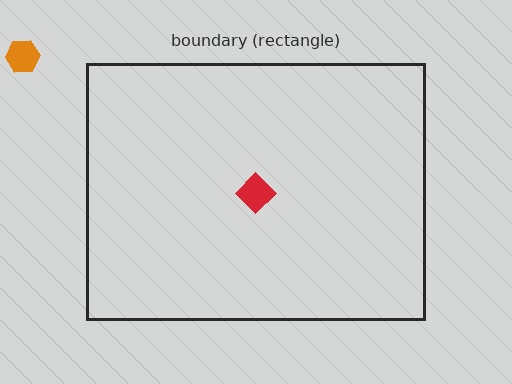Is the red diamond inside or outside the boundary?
Inside.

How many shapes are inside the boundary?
1 inside, 1 outside.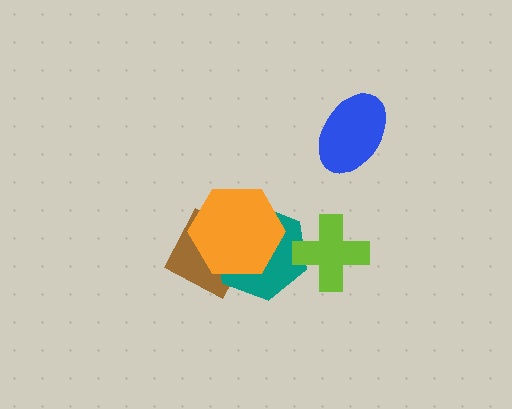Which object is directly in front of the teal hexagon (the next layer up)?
The lime cross is directly in front of the teal hexagon.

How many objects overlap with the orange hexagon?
2 objects overlap with the orange hexagon.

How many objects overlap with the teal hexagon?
3 objects overlap with the teal hexagon.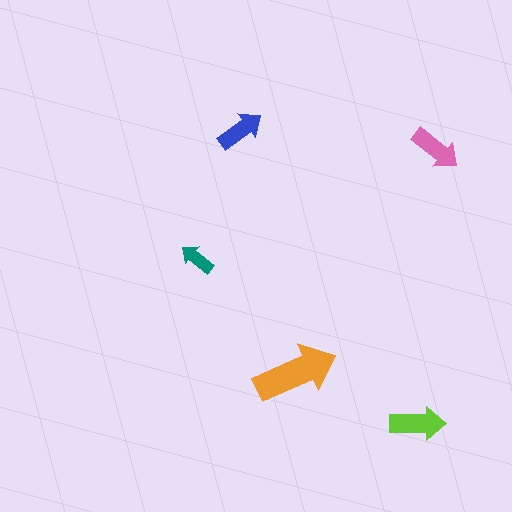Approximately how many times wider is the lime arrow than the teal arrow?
About 1.5 times wider.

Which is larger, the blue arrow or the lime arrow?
The lime one.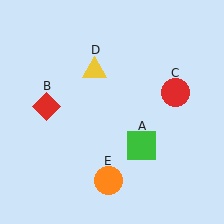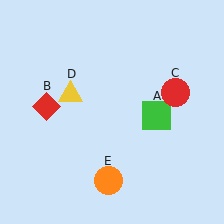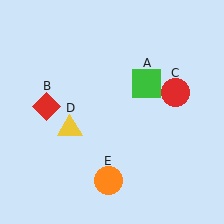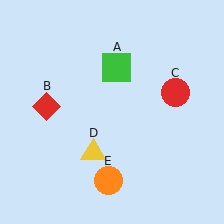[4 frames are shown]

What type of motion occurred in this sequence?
The green square (object A), yellow triangle (object D) rotated counterclockwise around the center of the scene.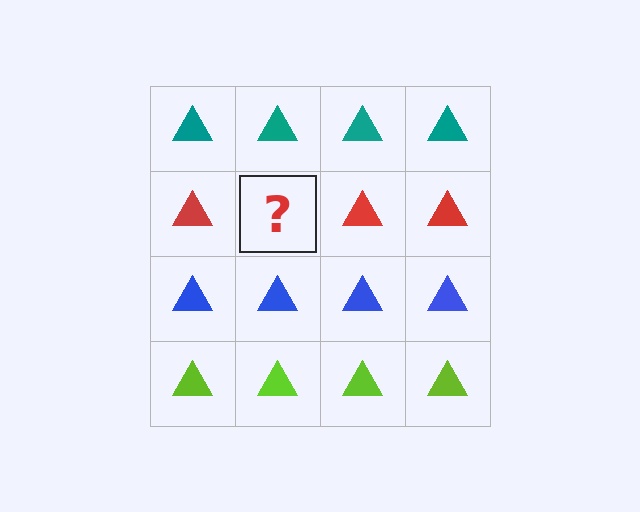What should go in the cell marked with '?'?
The missing cell should contain a red triangle.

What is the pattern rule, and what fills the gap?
The rule is that each row has a consistent color. The gap should be filled with a red triangle.